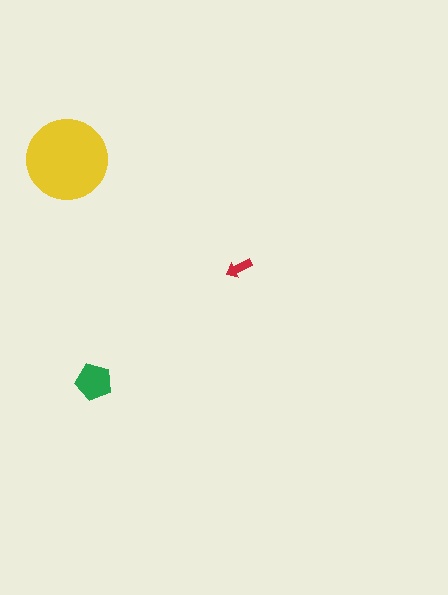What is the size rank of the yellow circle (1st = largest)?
1st.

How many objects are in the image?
There are 3 objects in the image.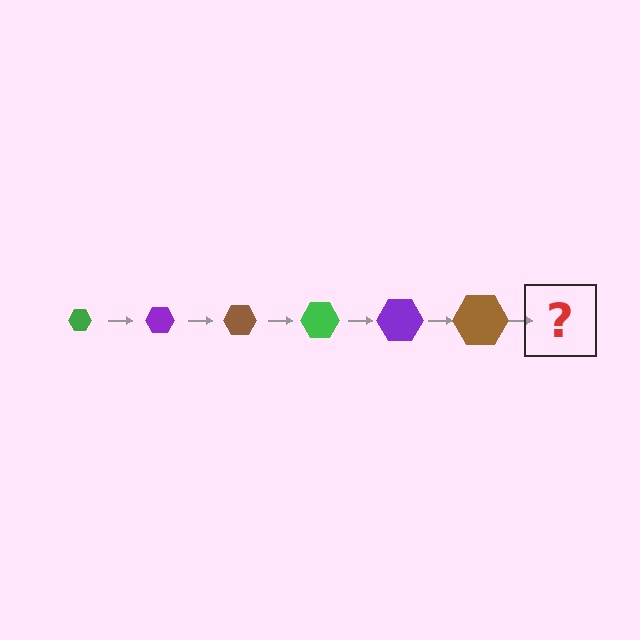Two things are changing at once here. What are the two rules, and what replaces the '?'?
The two rules are that the hexagon grows larger each step and the color cycles through green, purple, and brown. The '?' should be a green hexagon, larger than the previous one.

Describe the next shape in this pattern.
It should be a green hexagon, larger than the previous one.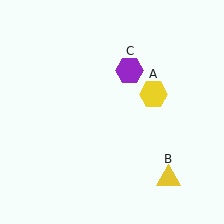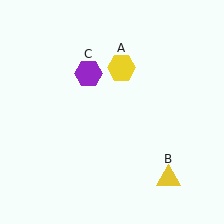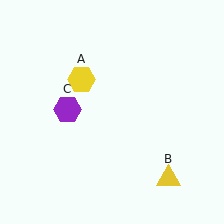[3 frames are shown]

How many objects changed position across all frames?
2 objects changed position: yellow hexagon (object A), purple hexagon (object C).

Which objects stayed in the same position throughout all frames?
Yellow triangle (object B) remained stationary.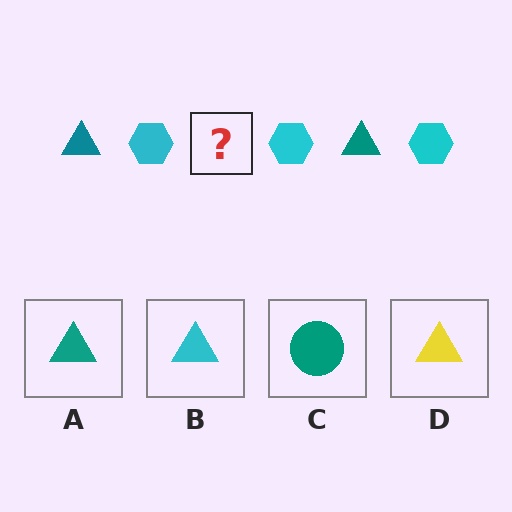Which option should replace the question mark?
Option A.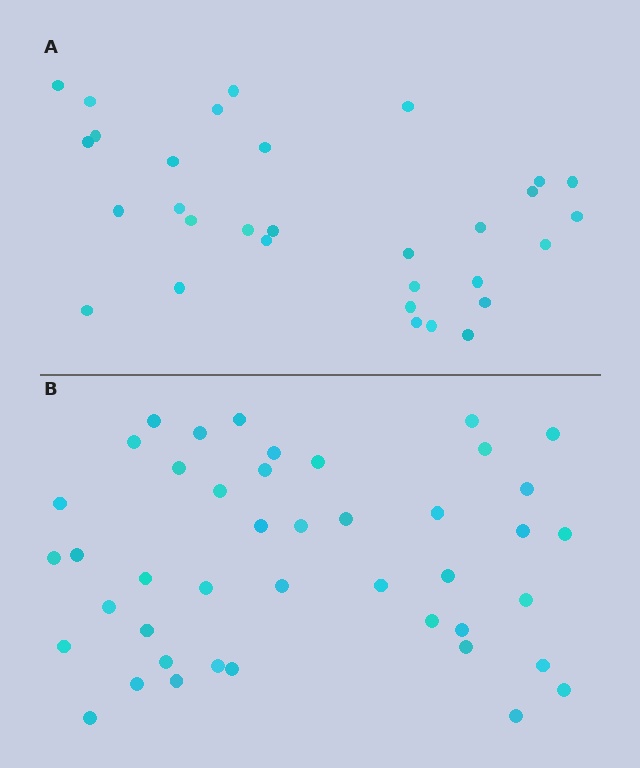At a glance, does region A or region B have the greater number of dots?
Region B (the bottom region) has more dots.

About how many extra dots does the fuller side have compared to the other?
Region B has roughly 12 or so more dots than region A.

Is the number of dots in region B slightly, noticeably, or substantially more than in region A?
Region B has noticeably more, but not dramatically so. The ratio is roughly 1.4 to 1.